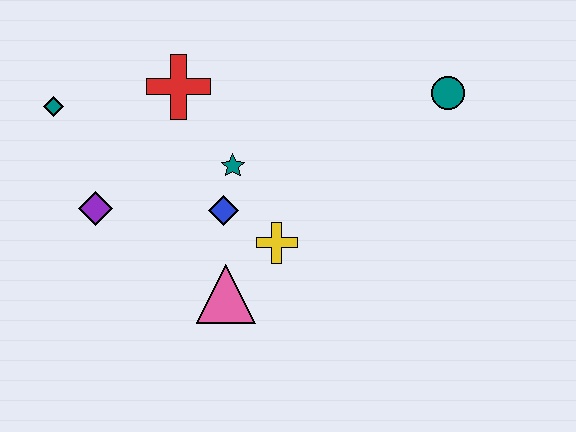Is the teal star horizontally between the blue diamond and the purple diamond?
No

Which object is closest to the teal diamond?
The purple diamond is closest to the teal diamond.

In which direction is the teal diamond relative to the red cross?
The teal diamond is to the left of the red cross.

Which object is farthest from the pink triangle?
The teal circle is farthest from the pink triangle.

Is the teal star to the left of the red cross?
No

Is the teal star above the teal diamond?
No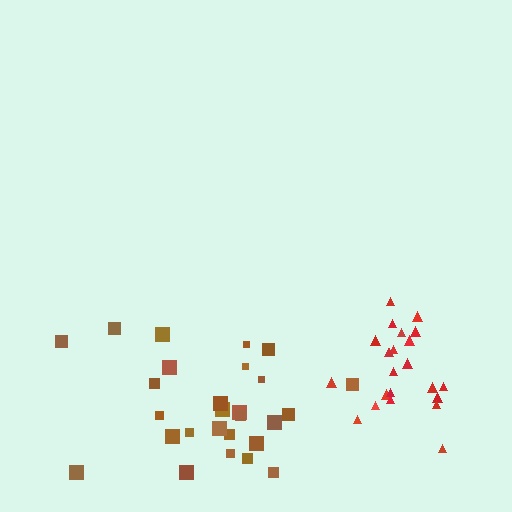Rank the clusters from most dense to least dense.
red, brown.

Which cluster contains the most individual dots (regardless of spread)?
Brown (28).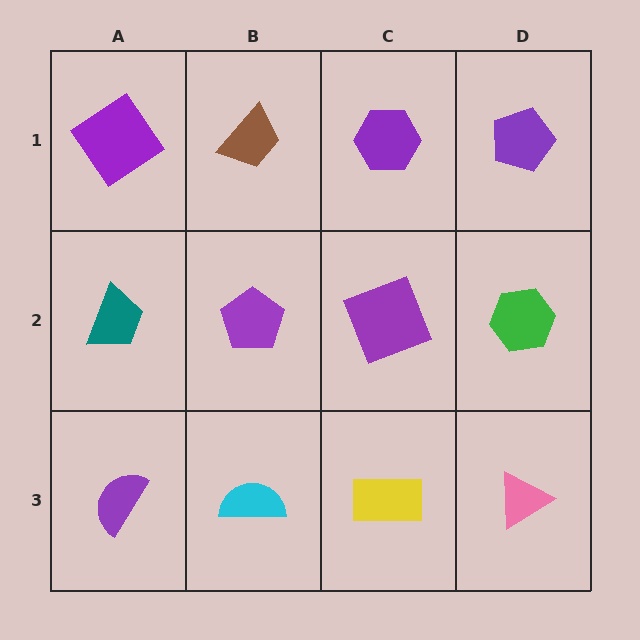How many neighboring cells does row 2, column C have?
4.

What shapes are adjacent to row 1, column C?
A purple square (row 2, column C), a brown trapezoid (row 1, column B), a purple pentagon (row 1, column D).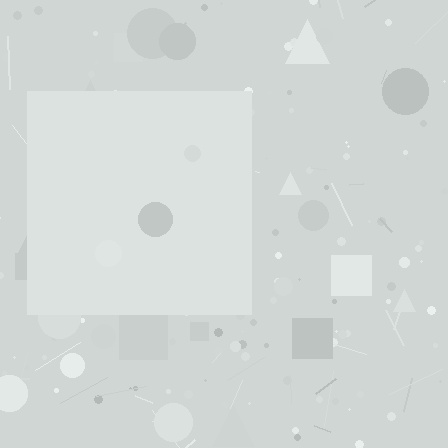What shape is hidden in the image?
A square is hidden in the image.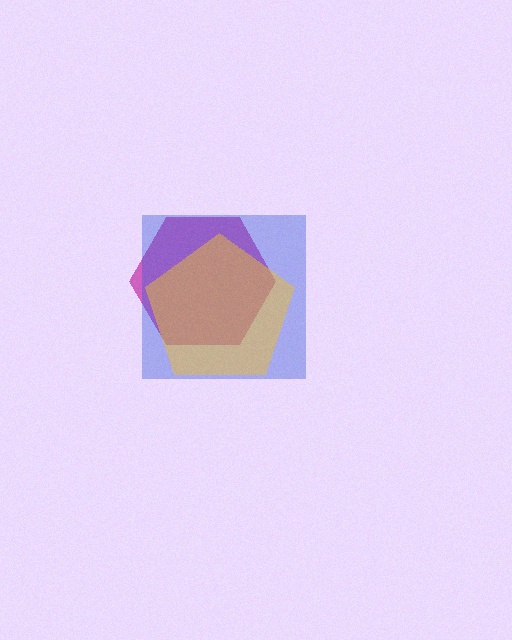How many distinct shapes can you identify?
There are 3 distinct shapes: a magenta hexagon, a blue square, a yellow pentagon.